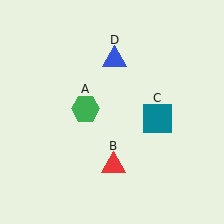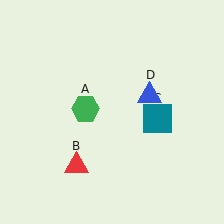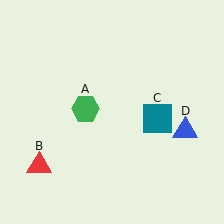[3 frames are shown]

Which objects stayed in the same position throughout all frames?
Green hexagon (object A) and teal square (object C) remained stationary.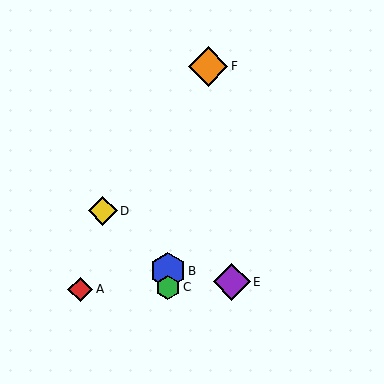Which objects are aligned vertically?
Objects B, C are aligned vertically.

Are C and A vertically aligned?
No, C is at x≈168 and A is at x≈80.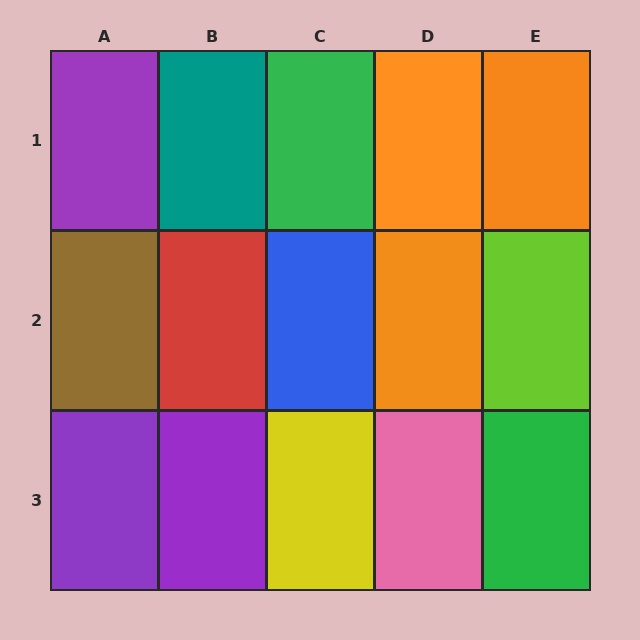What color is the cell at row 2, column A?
Brown.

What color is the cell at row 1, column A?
Purple.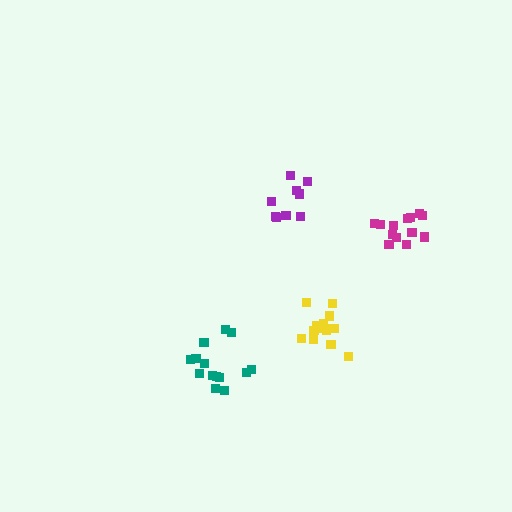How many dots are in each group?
Group 1: 9 dots, Group 2: 15 dots, Group 3: 14 dots, Group 4: 13 dots (51 total).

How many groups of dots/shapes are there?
There are 4 groups.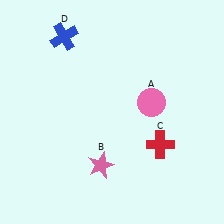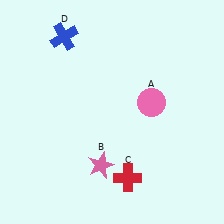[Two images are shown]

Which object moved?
The red cross (C) moved down.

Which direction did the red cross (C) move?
The red cross (C) moved down.